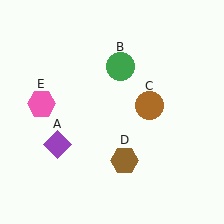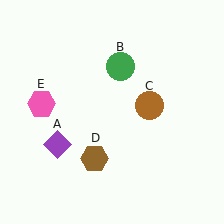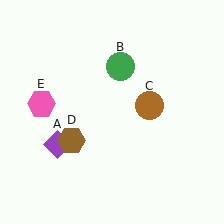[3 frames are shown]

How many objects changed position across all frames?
1 object changed position: brown hexagon (object D).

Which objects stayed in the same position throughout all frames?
Purple diamond (object A) and green circle (object B) and brown circle (object C) and pink hexagon (object E) remained stationary.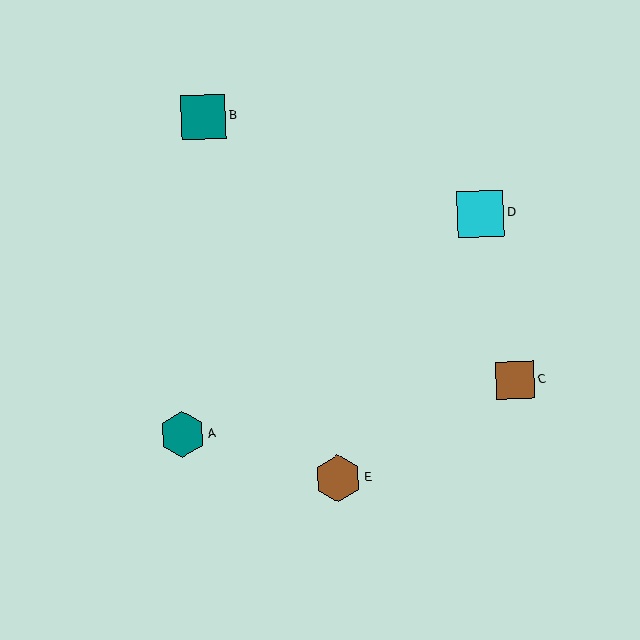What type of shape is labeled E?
Shape E is a brown hexagon.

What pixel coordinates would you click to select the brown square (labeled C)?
Click at (515, 380) to select the brown square C.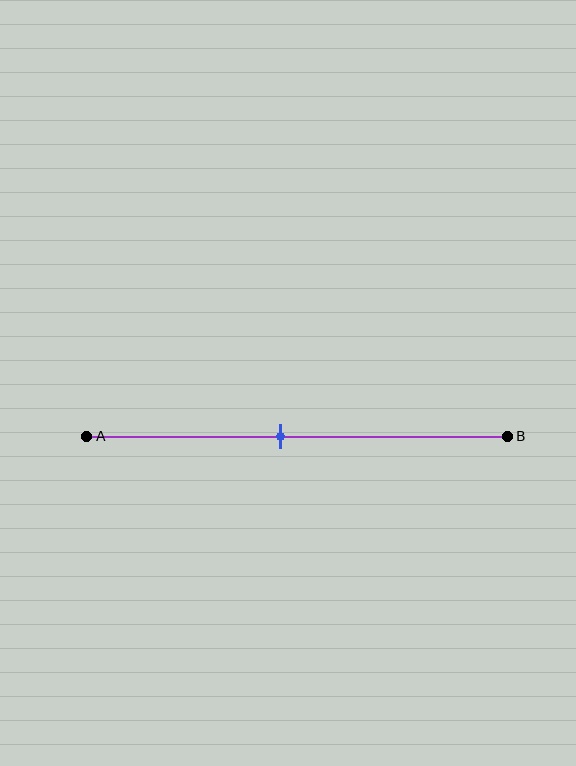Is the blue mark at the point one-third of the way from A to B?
No, the mark is at about 45% from A, not at the 33% one-third point.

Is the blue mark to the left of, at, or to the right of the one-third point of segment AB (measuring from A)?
The blue mark is to the right of the one-third point of segment AB.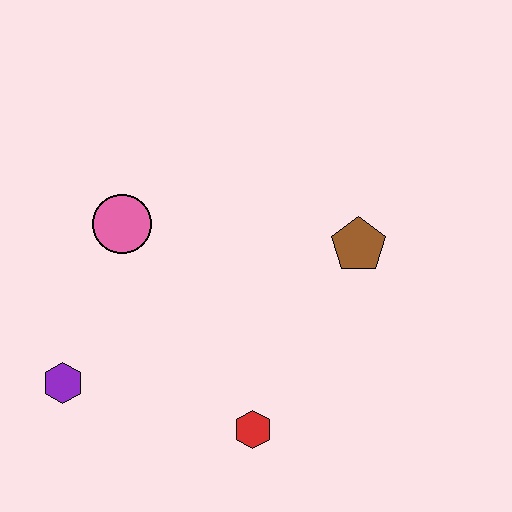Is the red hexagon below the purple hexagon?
Yes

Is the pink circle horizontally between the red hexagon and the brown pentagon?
No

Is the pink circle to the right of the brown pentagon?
No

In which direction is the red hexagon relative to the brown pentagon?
The red hexagon is below the brown pentagon.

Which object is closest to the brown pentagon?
The red hexagon is closest to the brown pentagon.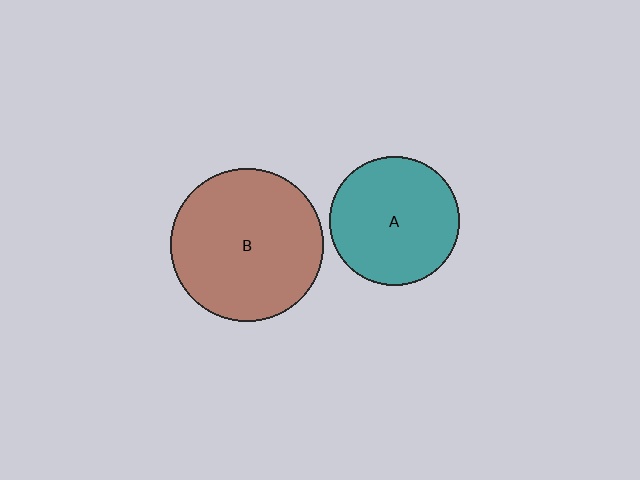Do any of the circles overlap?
No, none of the circles overlap.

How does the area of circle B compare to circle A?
Approximately 1.4 times.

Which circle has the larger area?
Circle B (brown).